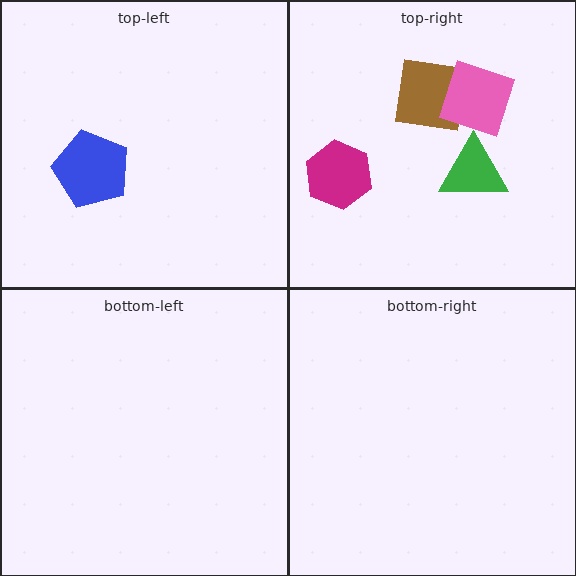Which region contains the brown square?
The top-right region.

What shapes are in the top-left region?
The blue pentagon.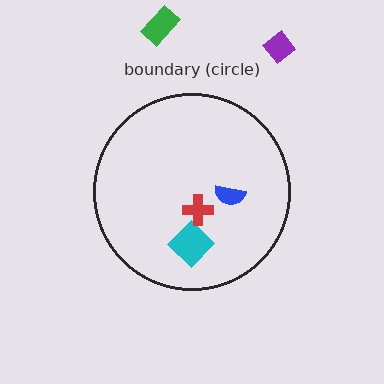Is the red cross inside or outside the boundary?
Inside.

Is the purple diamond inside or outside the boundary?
Outside.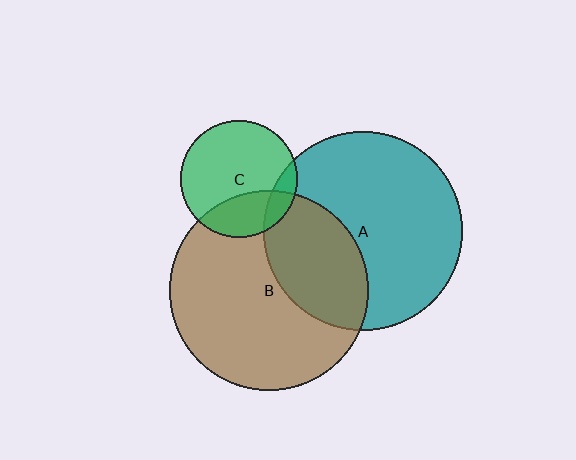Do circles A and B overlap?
Yes.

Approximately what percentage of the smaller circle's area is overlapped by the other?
Approximately 35%.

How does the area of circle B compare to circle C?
Approximately 2.9 times.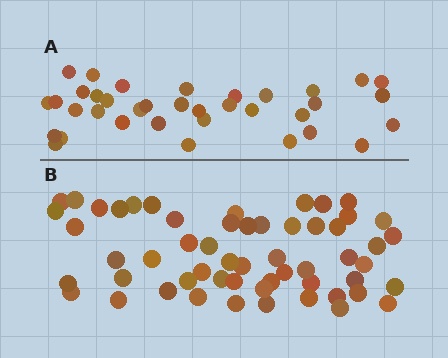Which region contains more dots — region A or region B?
Region B (the bottom region) has more dots.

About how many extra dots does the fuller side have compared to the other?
Region B has approximately 20 more dots than region A.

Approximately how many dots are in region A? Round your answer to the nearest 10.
About 40 dots. (The exact count is 36, which rounds to 40.)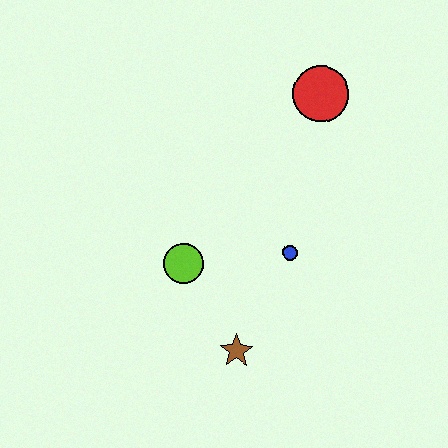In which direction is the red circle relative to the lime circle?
The red circle is above the lime circle.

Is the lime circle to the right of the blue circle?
No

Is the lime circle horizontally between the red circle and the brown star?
No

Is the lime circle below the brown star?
No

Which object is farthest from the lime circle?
The red circle is farthest from the lime circle.